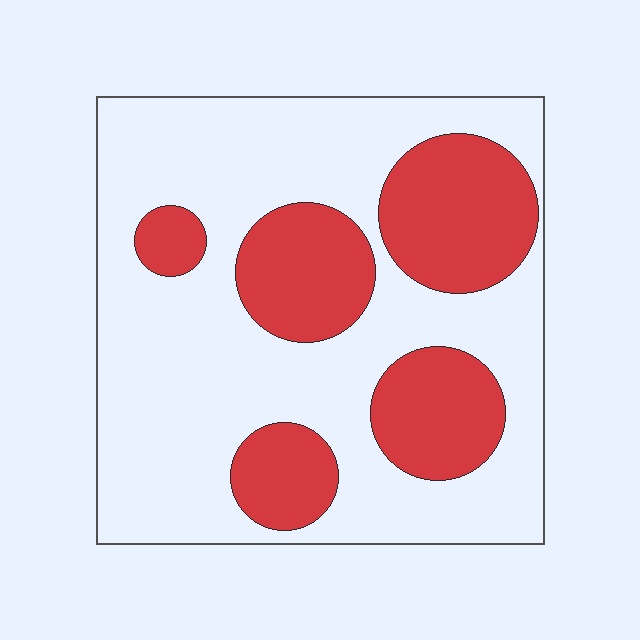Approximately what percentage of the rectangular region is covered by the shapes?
Approximately 30%.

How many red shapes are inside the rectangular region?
5.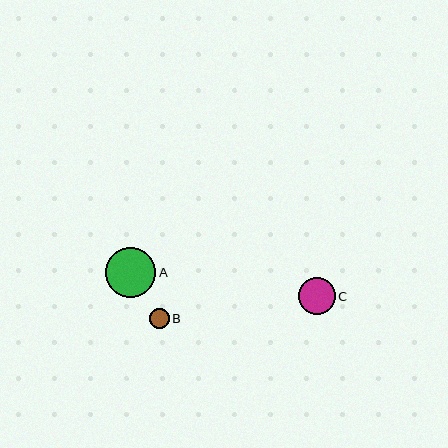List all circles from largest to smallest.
From largest to smallest: A, C, B.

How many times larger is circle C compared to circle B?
Circle C is approximately 1.8 times the size of circle B.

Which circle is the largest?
Circle A is the largest with a size of approximately 50 pixels.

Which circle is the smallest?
Circle B is the smallest with a size of approximately 20 pixels.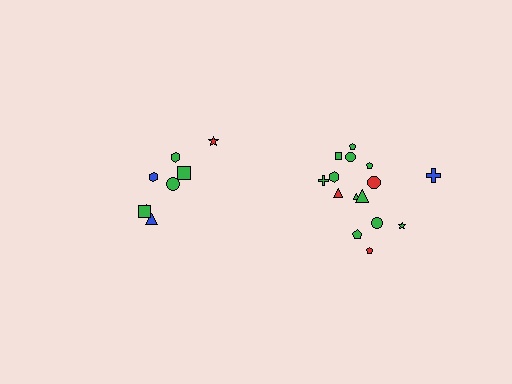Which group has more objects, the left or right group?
The right group.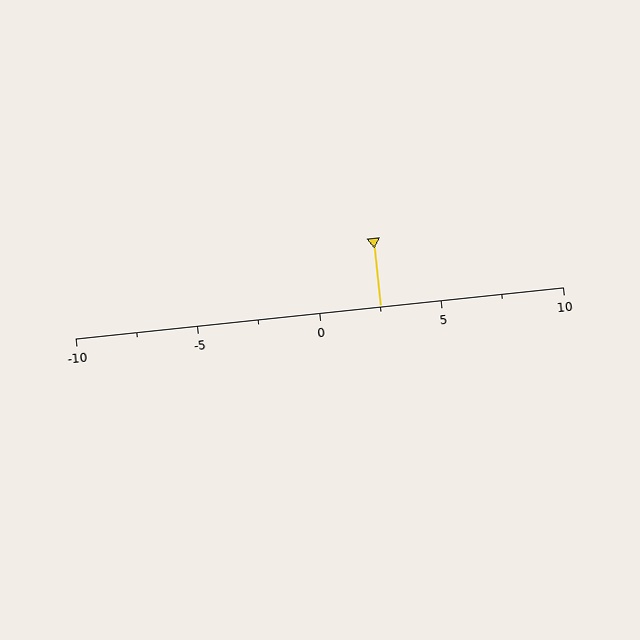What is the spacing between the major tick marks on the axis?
The major ticks are spaced 5 apart.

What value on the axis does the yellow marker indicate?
The marker indicates approximately 2.5.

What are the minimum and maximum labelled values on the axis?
The axis runs from -10 to 10.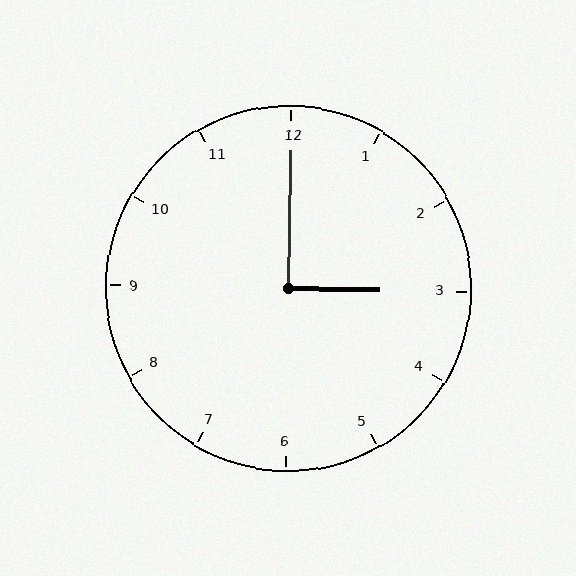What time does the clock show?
3:00.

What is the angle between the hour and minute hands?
Approximately 90 degrees.